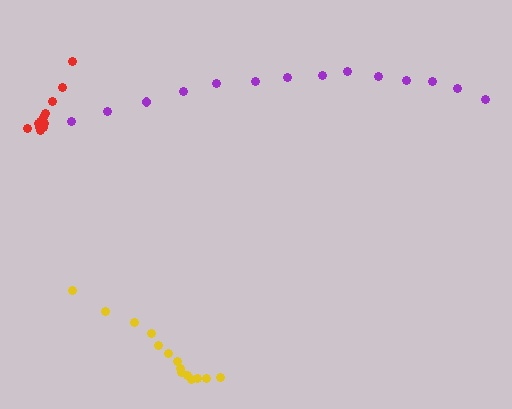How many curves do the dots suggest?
There are 3 distinct paths.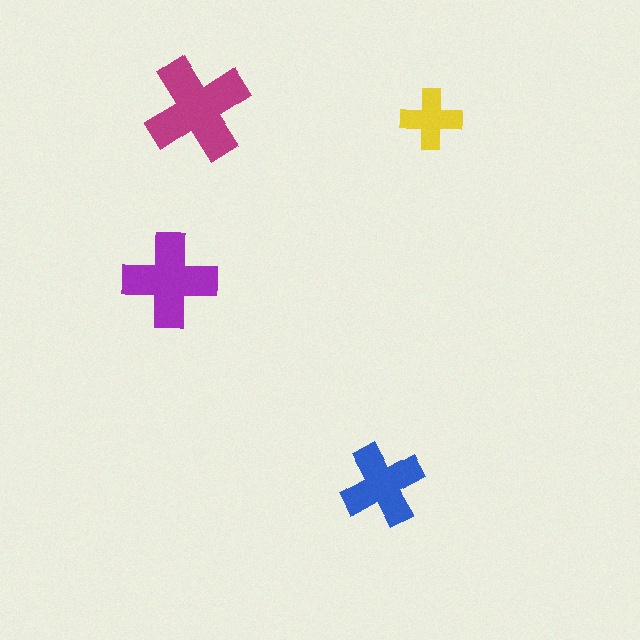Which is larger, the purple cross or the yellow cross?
The purple one.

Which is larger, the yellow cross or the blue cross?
The blue one.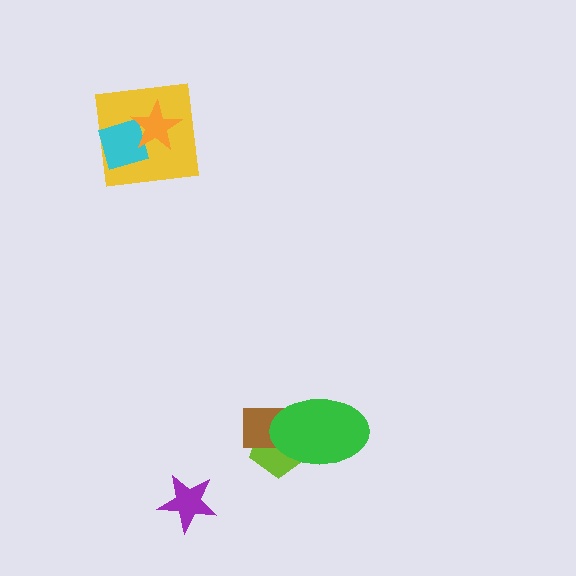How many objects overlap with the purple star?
0 objects overlap with the purple star.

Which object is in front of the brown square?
The green ellipse is in front of the brown square.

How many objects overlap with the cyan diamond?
2 objects overlap with the cyan diamond.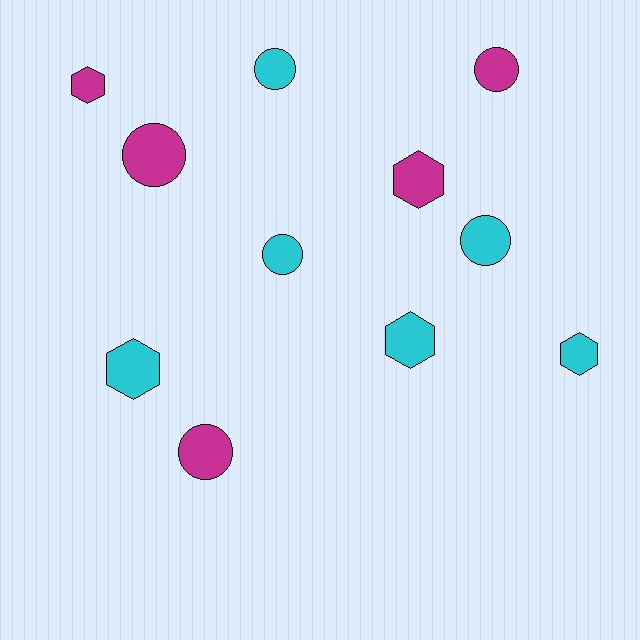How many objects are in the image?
There are 11 objects.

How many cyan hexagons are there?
There are 3 cyan hexagons.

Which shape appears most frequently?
Circle, with 6 objects.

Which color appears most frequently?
Cyan, with 6 objects.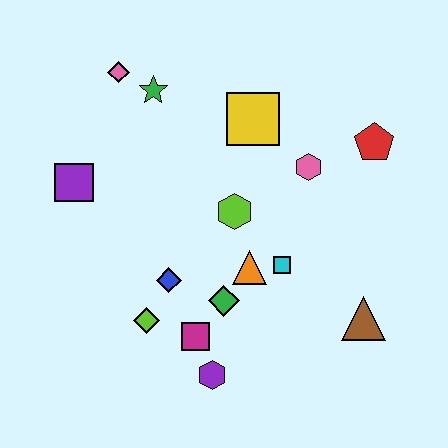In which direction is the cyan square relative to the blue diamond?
The cyan square is to the right of the blue diamond.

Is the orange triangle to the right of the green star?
Yes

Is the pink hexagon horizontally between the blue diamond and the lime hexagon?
No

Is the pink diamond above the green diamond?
Yes